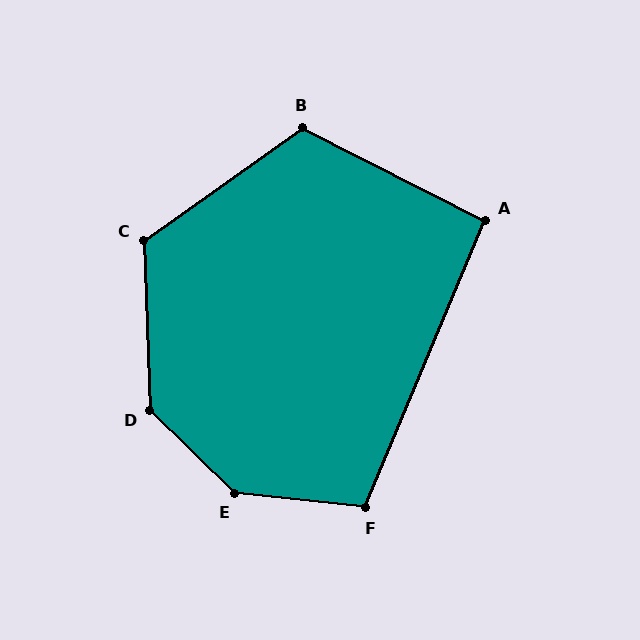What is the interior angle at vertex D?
Approximately 136 degrees (obtuse).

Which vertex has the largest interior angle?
E, at approximately 142 degrees.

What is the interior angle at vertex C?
Approximately 124 degrees (obtuse).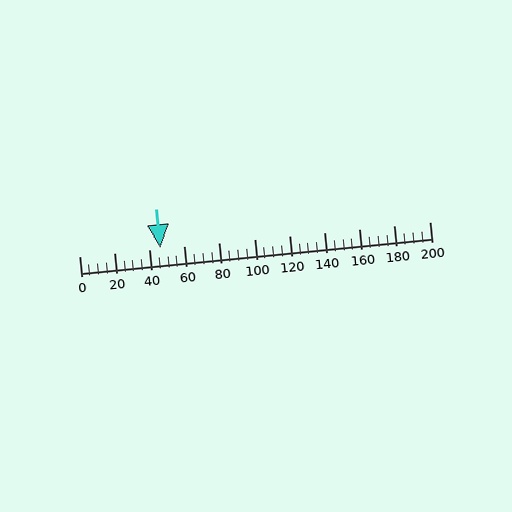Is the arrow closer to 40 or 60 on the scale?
The arrow is closer to 40.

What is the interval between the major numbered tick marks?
The major tick marks are spaced 20 units apart.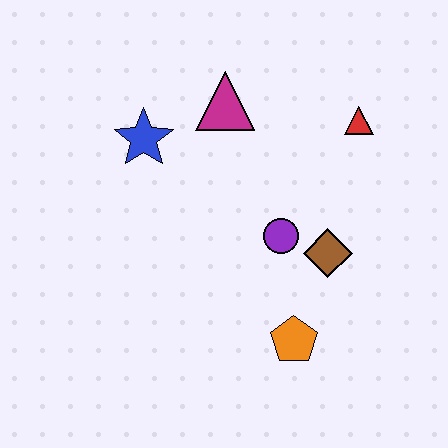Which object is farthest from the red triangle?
The orange pentagon is farthest from the red triangle.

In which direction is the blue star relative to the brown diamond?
The blue star is to the left of the brown diamond.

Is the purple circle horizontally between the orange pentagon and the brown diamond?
No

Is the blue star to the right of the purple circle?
No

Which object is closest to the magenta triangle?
The blue star is closest to the magenta triangle.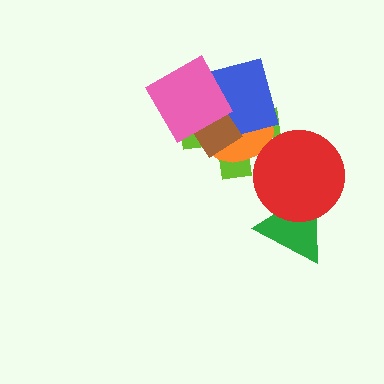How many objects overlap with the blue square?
4 objects overlap with the blue square.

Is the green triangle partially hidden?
Yes, it is partially covered by another shape.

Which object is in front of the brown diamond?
The pink diamond is in front of the brown diamond.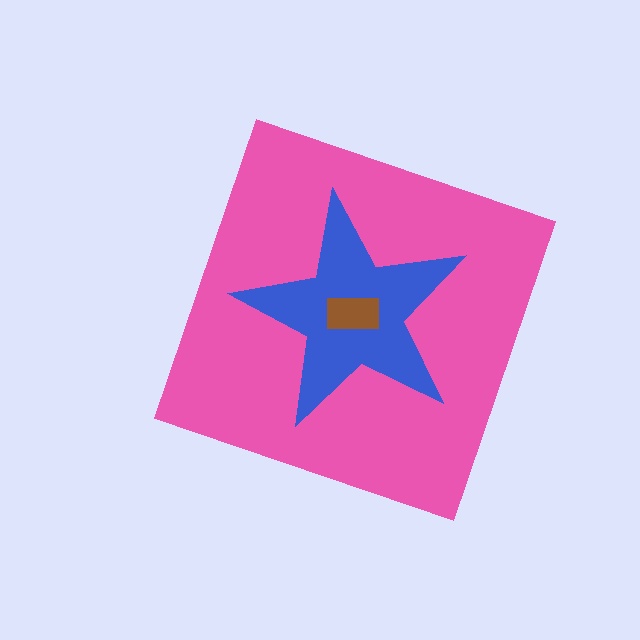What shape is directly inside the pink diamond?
The blue star.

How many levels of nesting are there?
3.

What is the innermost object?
The brown rectangle.